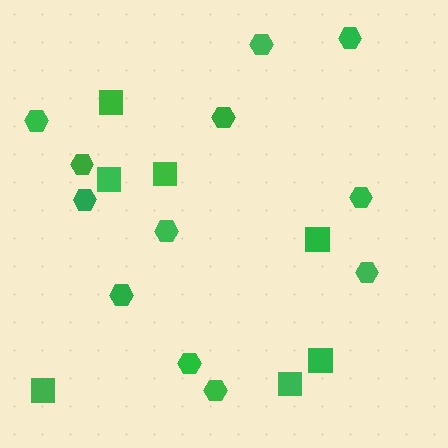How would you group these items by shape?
There are 2 groups: one group of hexagons (12) and one group of squares (7).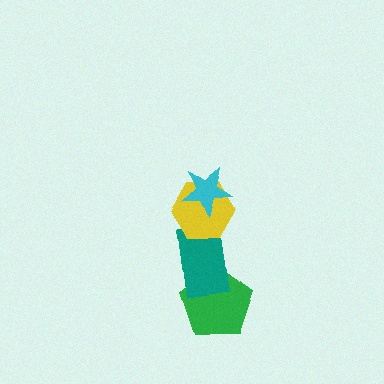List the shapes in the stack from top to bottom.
From top to bottom: the cyan star, the yellow hexagon, the teal rectangle, the green pentagon.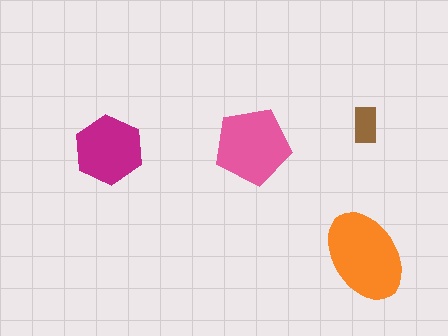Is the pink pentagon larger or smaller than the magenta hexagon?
Larger.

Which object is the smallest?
The brown rectangle.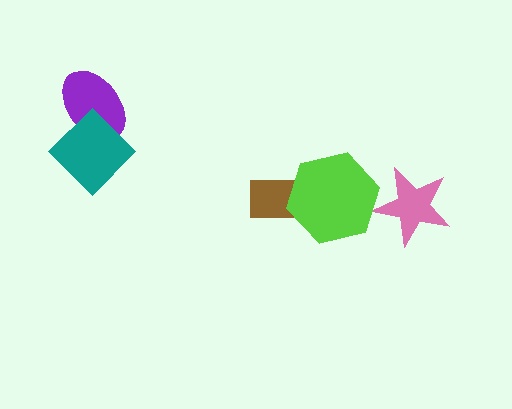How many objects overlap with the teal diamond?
1 object overlaps with the teal diamond.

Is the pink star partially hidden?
Yes, it is partially covered by another shape.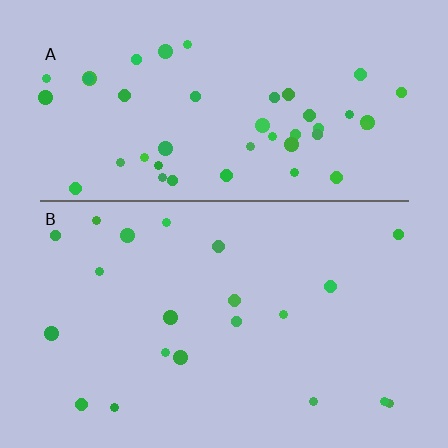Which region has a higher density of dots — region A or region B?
A (the top).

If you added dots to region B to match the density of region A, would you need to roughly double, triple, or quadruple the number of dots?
Approximately double.